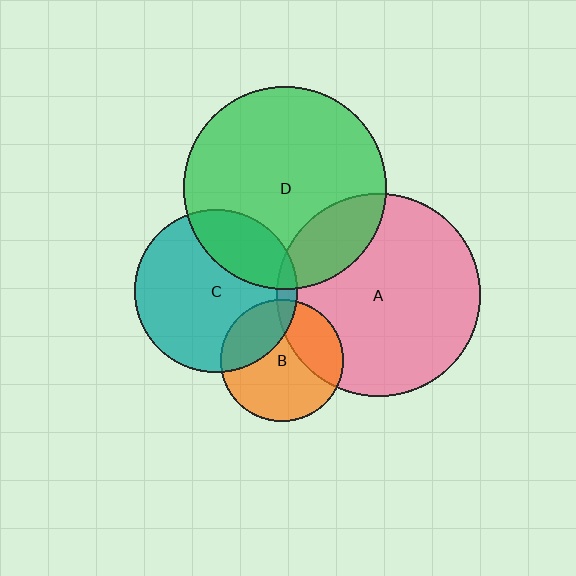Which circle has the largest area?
Circle A (pink).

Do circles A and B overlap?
Yes.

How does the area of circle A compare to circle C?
Approximately 1.5 times.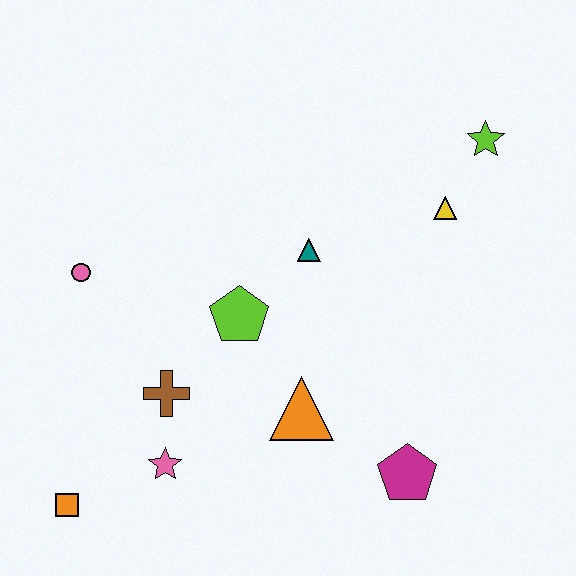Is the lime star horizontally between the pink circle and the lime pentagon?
No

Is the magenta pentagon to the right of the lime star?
No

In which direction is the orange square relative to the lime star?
The orange square is to the left of the lime star.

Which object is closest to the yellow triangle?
The lime star is closest to the yellow triangle.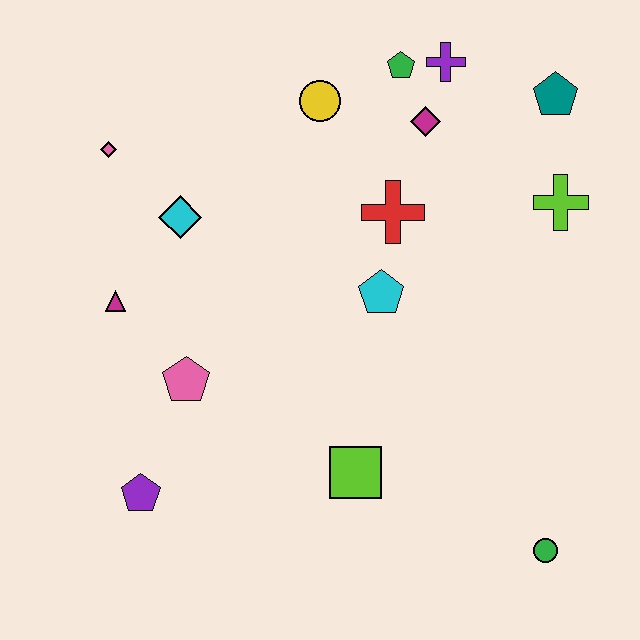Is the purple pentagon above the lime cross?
No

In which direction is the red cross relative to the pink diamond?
The red cross is to the right of the pink diamond.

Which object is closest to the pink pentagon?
The magenta triangle is closest to the pink pentagon.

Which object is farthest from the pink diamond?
The green circle is farthest from the pink diamond.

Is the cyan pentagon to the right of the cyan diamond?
Yes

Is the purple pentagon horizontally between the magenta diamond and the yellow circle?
No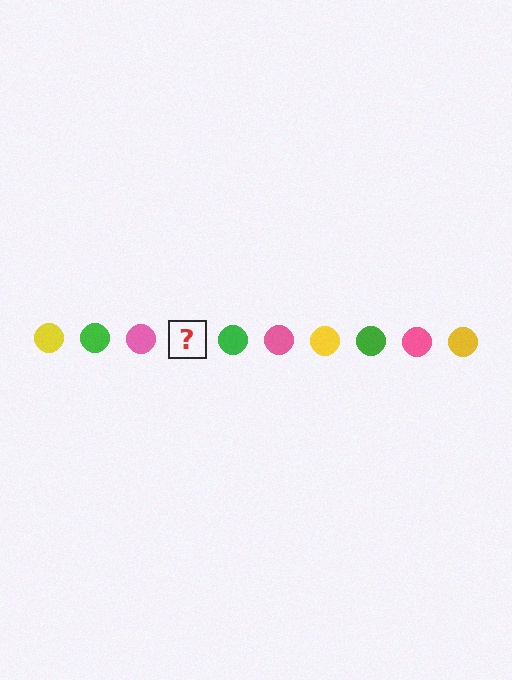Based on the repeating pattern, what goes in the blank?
The blank should be a yellow circle.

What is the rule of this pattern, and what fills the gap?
The rule is that the pattern cycles through yellow, green, pink circles. The gap should be filled with a yellow circle.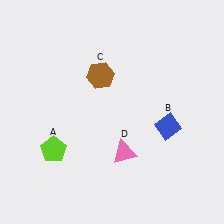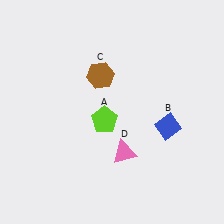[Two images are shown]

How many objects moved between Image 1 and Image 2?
1 object moved between the two images.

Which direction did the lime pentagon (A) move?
The lime pentagon (A) moved right.